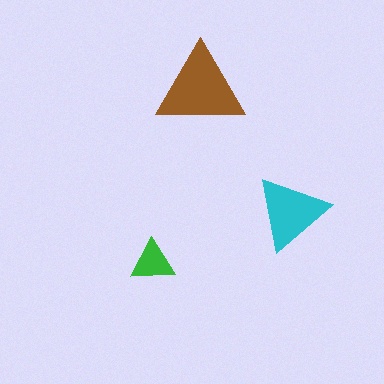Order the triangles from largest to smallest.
the brown one, the cyan one, the green one.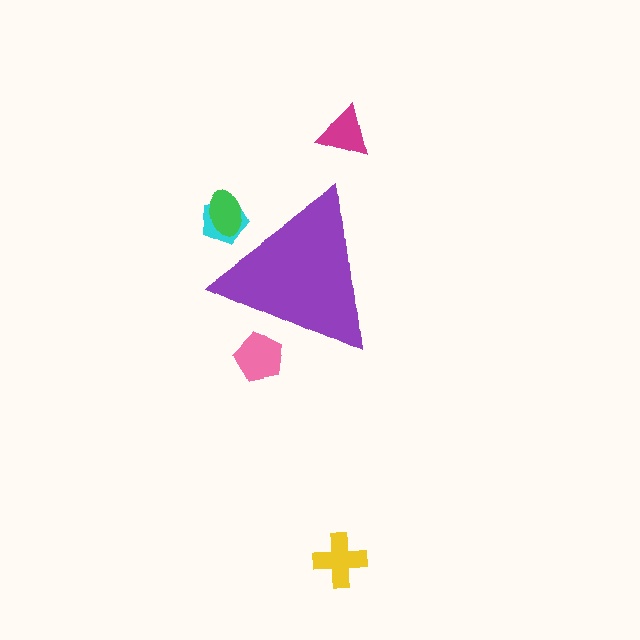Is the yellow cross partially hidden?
No, the yellow cross is fully visible.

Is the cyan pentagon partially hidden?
Yes, the cyan pentagon is partially hidden behind the purple triangle.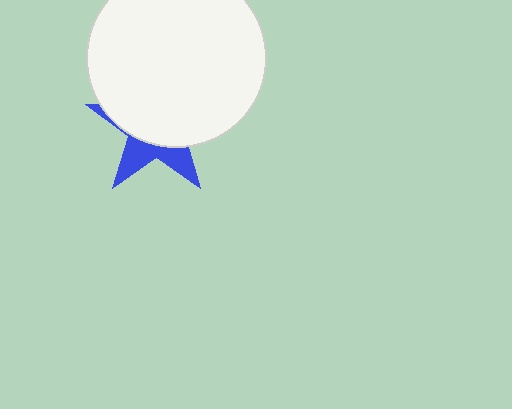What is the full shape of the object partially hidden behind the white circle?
The partially hidden object is a blue star.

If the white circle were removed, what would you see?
You would see the complete blue star.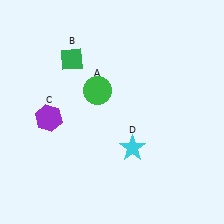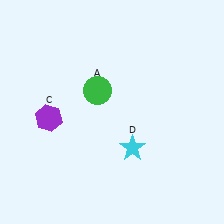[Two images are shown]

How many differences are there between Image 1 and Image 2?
There is 1 difference between the two images.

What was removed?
The green diamond (B) was removed in Image 2.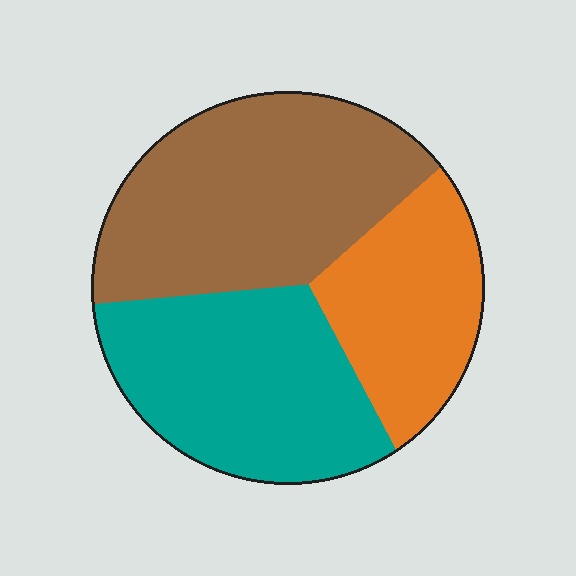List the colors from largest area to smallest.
From largest to smallest: brown, teal, orange.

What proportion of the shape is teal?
Teal takes up about one third (1/3) of the shape.